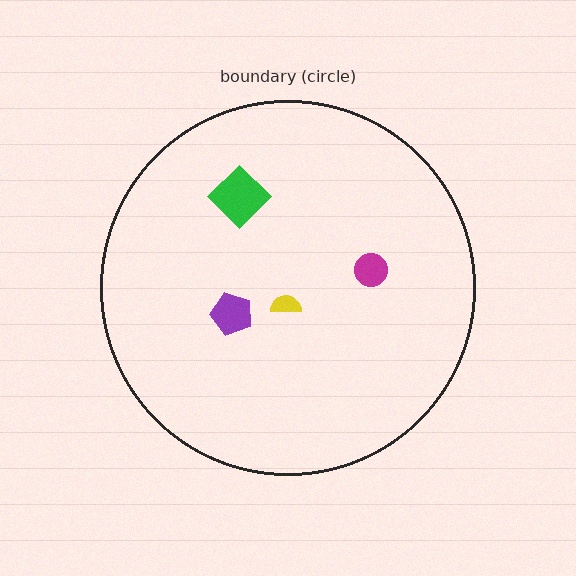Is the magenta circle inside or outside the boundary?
Inside.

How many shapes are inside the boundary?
4 inside, 0 outside.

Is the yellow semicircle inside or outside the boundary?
Inside.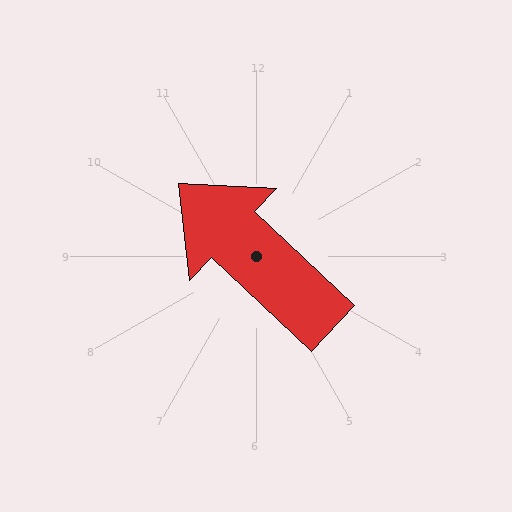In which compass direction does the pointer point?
Northwest.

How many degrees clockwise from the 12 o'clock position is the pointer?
Approximately 313 degrees.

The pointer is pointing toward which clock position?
Roughly 10 o'clock.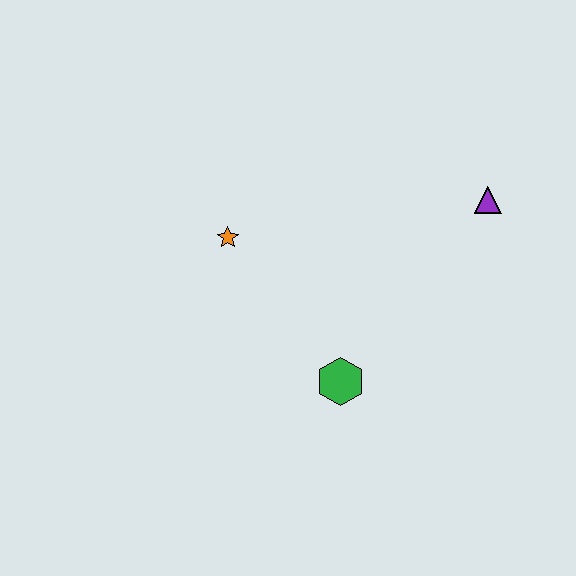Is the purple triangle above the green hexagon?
Yes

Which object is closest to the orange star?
The green hexagon is closest to the orange star.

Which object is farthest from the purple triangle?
The orange star is farthest from the purple triangle.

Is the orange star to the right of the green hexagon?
No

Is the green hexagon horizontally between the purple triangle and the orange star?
Yes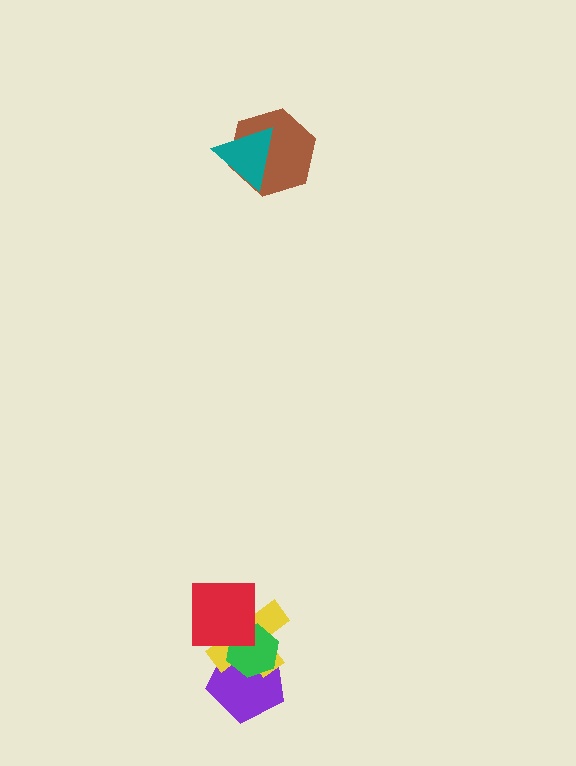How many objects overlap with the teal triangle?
1 object overlaps with the teal triangle.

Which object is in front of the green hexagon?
The red square is in front of the green hexagon.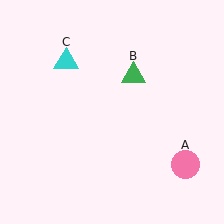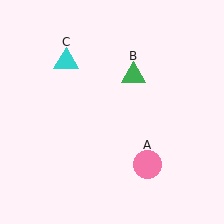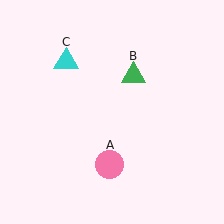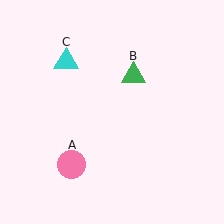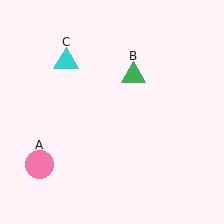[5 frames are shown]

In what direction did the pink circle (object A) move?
The pink circle (object A) moved left.